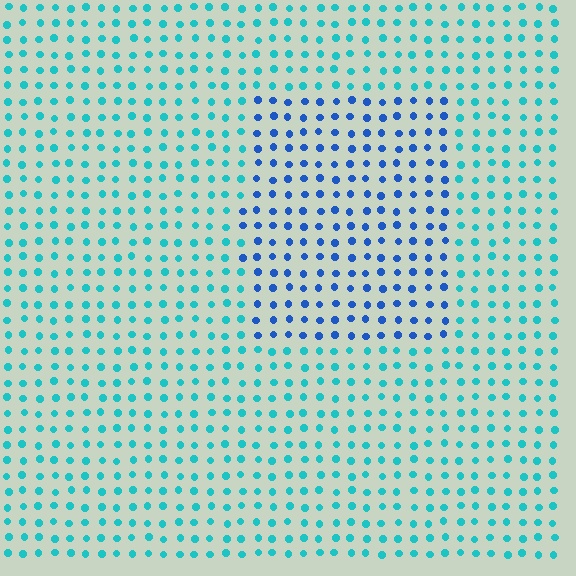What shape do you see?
I see a rectangle.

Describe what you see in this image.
The image is filled with small cyan elements in a uniform arrangement. A rectangle-shaped region is visible where the elements are tinted to a slightly different hue, forming a subtle color boundary.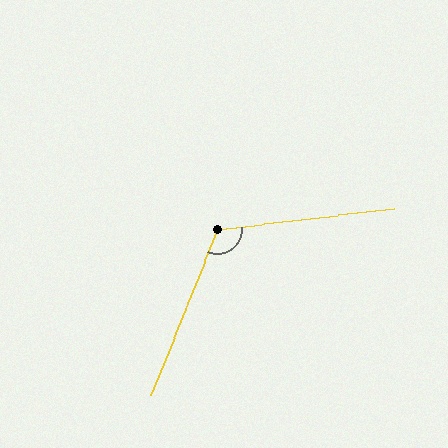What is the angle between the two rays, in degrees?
Approximately 119 degrees.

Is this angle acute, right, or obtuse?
It is obtuse.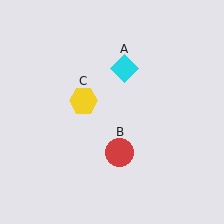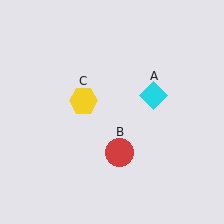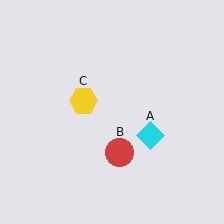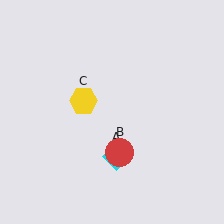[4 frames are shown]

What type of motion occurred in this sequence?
The cyan diamond (object A) rotated clockwise around the center of the scene.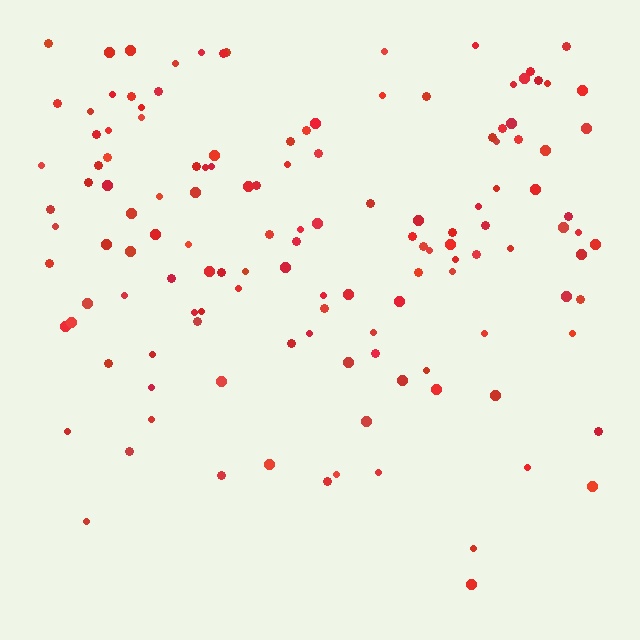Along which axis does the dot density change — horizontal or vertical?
Vertical.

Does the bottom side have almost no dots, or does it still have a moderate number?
Still a moderate number, just noticeably fewer than the top.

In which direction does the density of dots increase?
From bottom to top, with the top side densest.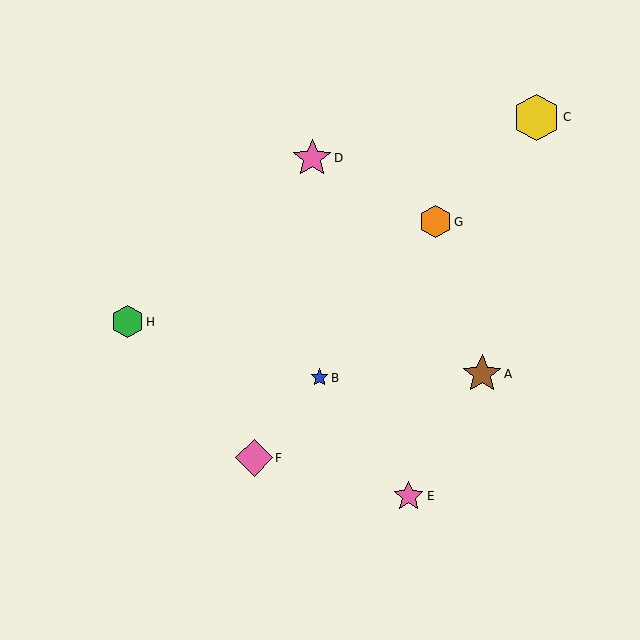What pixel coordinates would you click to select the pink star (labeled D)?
Click at (312, 158) to select the pink star D.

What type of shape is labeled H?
Shape H is a green hexagon.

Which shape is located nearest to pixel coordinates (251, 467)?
The pink diamond (labeled F) at (254, 458) is nearest to that location.